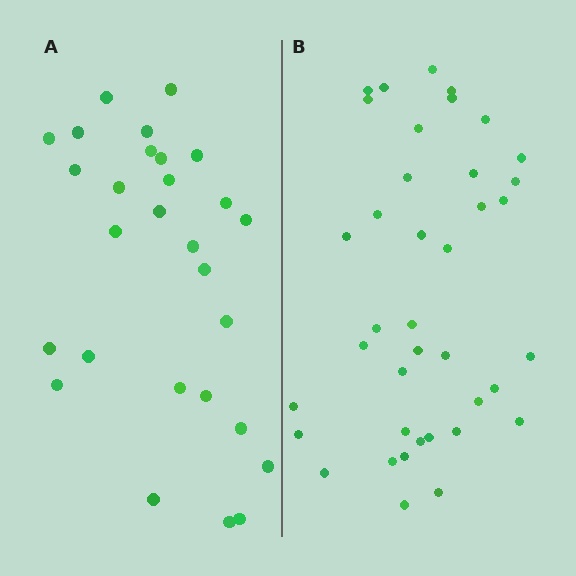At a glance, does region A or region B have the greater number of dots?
Region B (the right region) has more dots.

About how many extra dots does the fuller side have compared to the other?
Region B has roughly 12 or so more dots than region A.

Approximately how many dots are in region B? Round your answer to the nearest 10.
About 40 dots. (The exact count is 39, which rounds to 40.)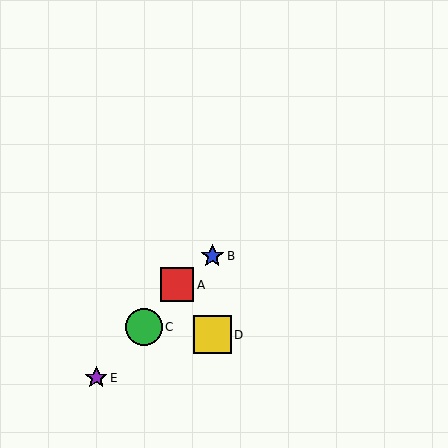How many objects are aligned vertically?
2 objects (B, D) are aligned vertically.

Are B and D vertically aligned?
Yes, both are at x≈212.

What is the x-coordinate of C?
Object C is at x≈144.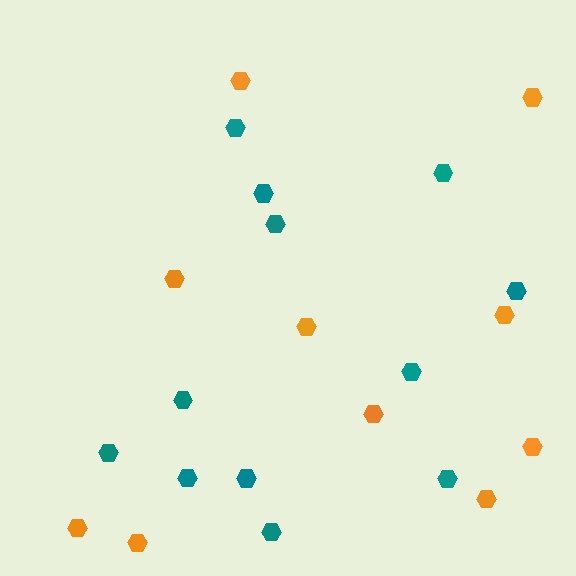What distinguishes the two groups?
There are 2 groups: one group of teal hexagons (12) and one group of orange hexagons (10).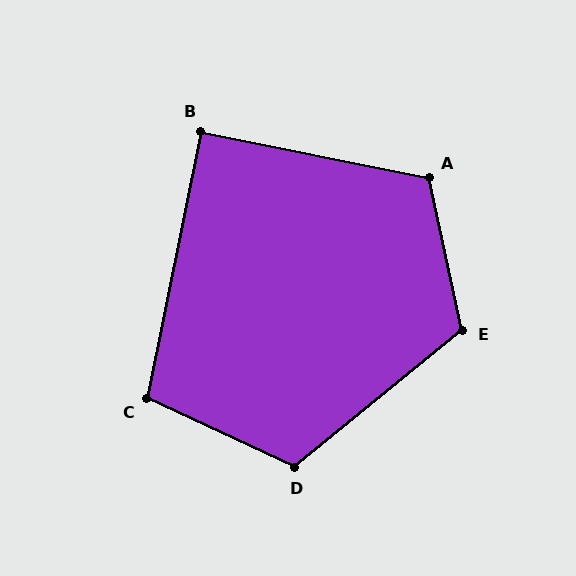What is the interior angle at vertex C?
Approximately 104 degrees (obtuse).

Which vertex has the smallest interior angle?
B, at approximately 90 degrees.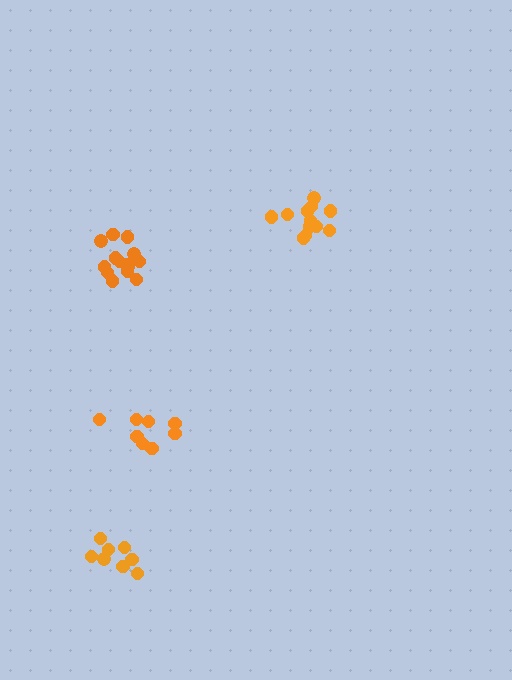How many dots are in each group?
Group 1: 12 dots, Group 2: 8 dots, Group 3: 14 dots, Group 4: 8 dots (42 total).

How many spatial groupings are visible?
There are 4 spatial groupings.